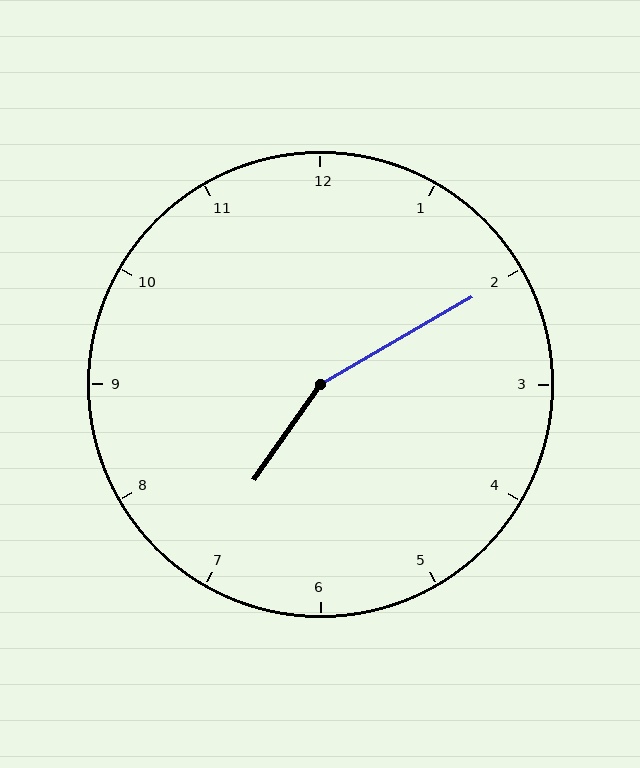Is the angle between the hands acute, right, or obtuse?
It is obtuse.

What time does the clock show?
7:10.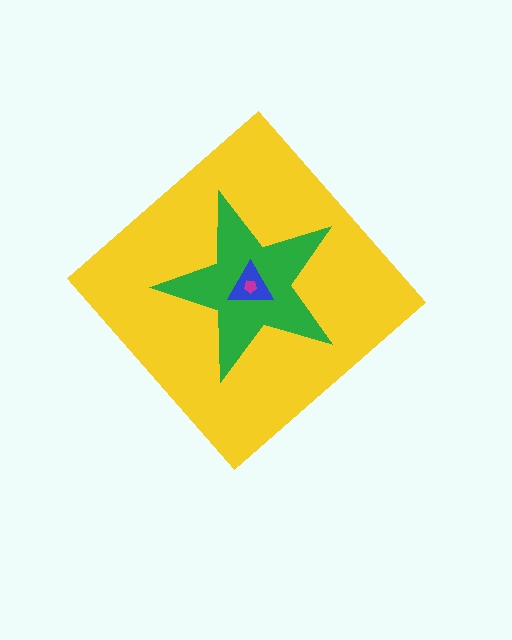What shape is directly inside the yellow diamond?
The green star.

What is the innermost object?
The magenta pentagon.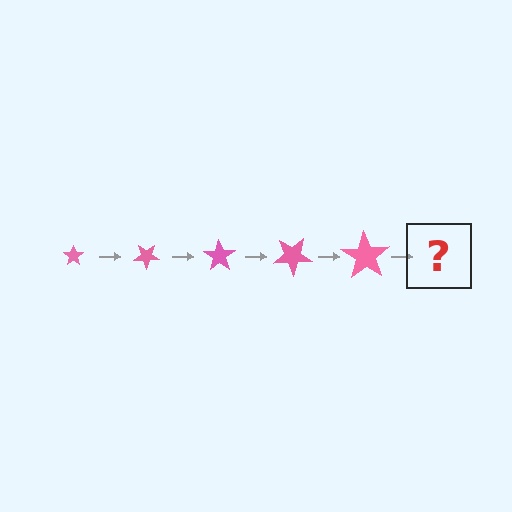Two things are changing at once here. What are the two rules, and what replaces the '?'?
The two rules are that the star grows larger each step and it rotates 35 degrees each step. The '?' should be a star, larger than the previous one and rotated 175 degrees from the start.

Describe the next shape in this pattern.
It should be a star, larger than the previous one and rotated 175 degrees from the start.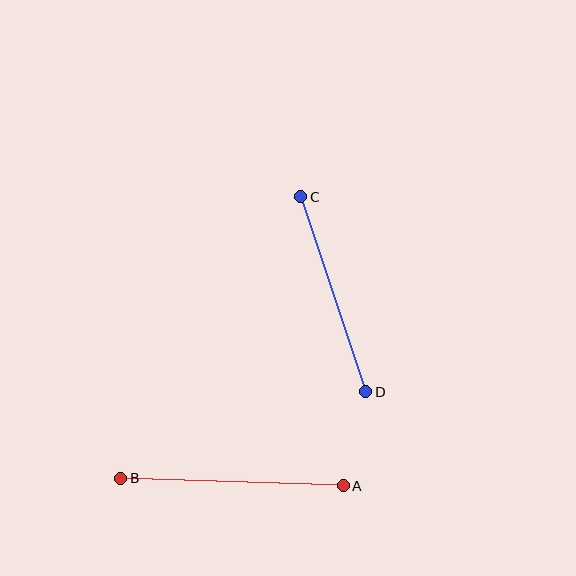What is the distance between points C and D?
The distance is approximately 206 pixels.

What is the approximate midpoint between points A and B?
The midpoint is at approximately (232, 482) pixels.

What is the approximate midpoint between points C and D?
The midpoint is at approximately (333, 294) pixels.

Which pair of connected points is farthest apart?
Points A and B are farthest apart.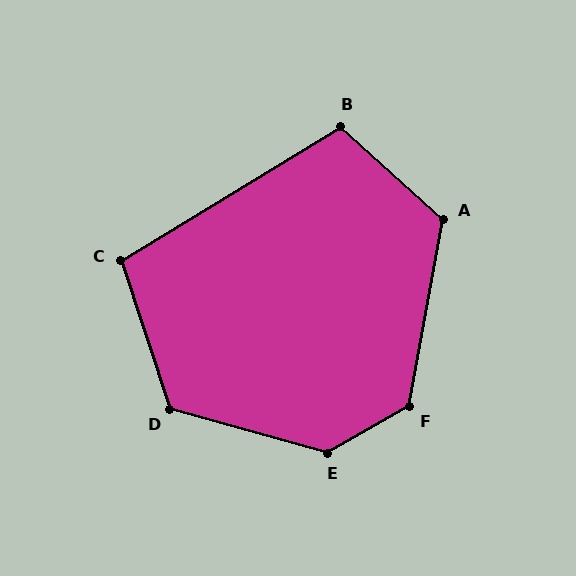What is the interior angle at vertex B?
Approximately 107 degrees (obtuse).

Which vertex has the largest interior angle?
E, at approximately 135 degrees.